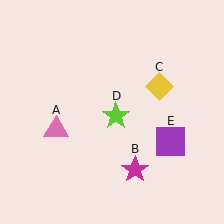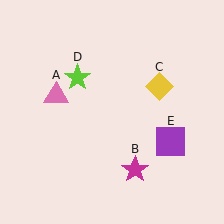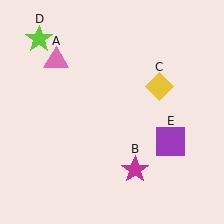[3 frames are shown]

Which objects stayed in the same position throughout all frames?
Magenta star (object B) and yellow diamond (object C) and purple square (object E) remained stationary.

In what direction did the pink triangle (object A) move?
The pink triangle (object A) moved up.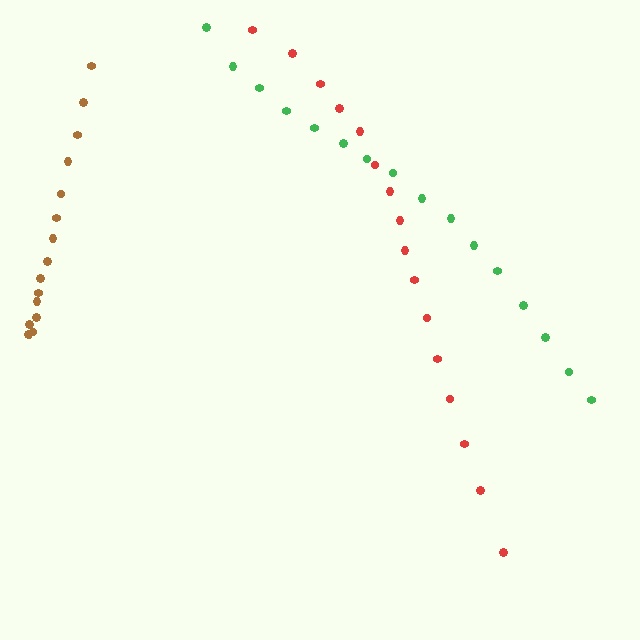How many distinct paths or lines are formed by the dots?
There are 3 distinct paths.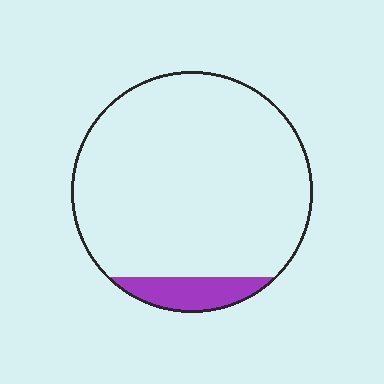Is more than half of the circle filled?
No.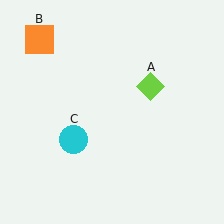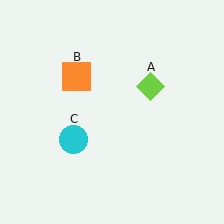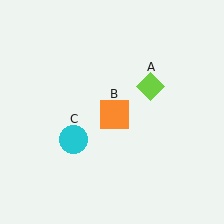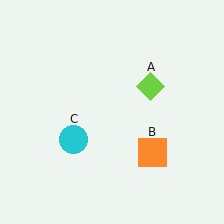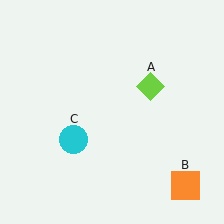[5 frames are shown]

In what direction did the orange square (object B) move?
The orange square (object B) moved down and to the right.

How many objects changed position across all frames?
1 object changed position: orange square (object B).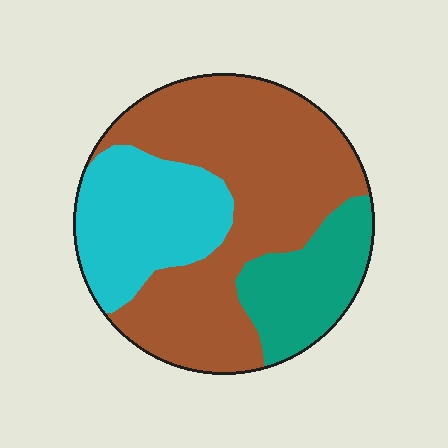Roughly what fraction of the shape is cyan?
Cyan takes up between a quarter and a half of the shape.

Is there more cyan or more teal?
Cyan.